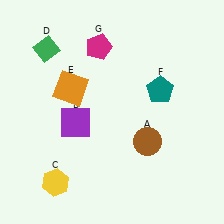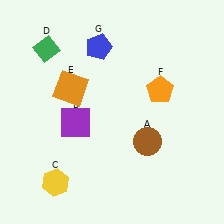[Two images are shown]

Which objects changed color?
F changed from teal to orange. G changed from magenta to blue.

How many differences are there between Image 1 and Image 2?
There are 2 differences between the two images.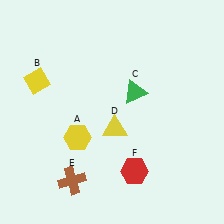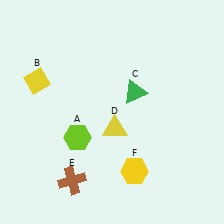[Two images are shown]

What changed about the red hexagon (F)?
In Image 1, F is red. In Image 2, it changed to yellow.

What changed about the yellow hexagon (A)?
In Image 1, A is yellow. In Image 2, it changed to lime.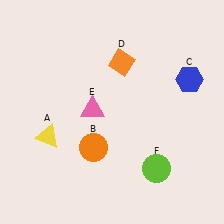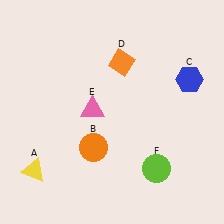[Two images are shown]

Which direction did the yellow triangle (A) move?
The yellow triangle (A) moved down.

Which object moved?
The yellow triangle (A) moved down.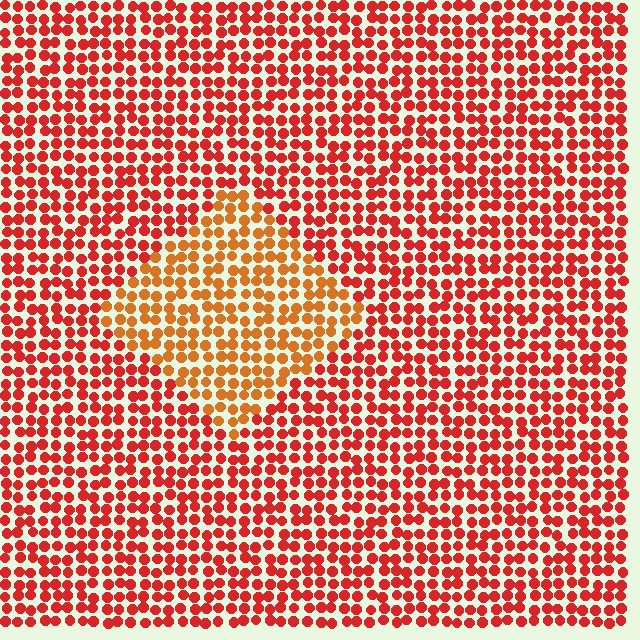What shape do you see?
I see a diamond.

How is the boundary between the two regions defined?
The boundary is defined purely by a slight shift in hue (about 28 degrees). Spacing, size, and orientation are identical on both sides.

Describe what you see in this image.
The image is filled with small red elements in a uniform arrangement. A diamond-shaped region is visible where the elements are tinted to a slightly different hue, forming a subtle color boundary.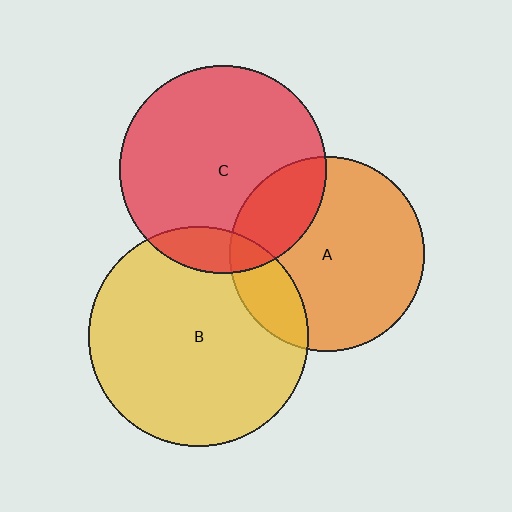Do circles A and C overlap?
Yes.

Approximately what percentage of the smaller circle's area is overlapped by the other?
Approximately 25%.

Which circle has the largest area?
Circle B (yellow).